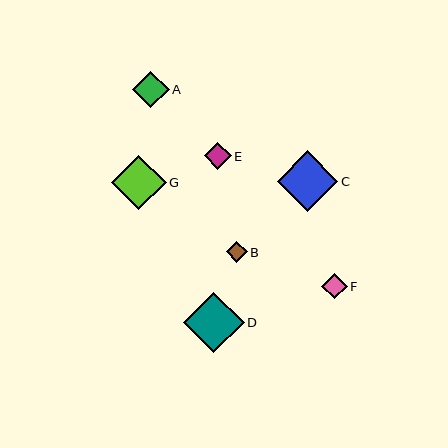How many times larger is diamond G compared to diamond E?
Diamond G is approximately 2.1 times the size of diamond E.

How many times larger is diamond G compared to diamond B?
Diamond G is approximately 2.6 times the size of diamond B.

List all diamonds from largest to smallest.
From largest to smallest: C, D, G, A, E, F, B.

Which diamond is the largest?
Diamond C is the largest with a size of approximately 61 pixels.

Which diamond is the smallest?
Diamond B is the smallest with a size of approximately 21 pixels.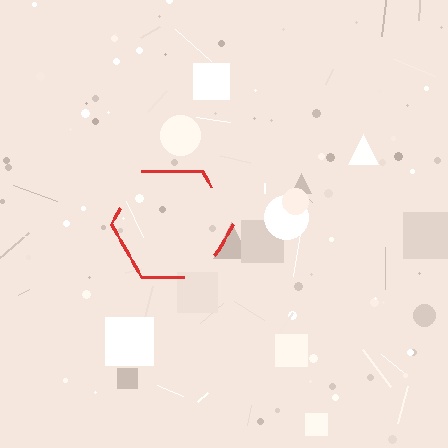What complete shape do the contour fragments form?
The contour fragments form a hexagon.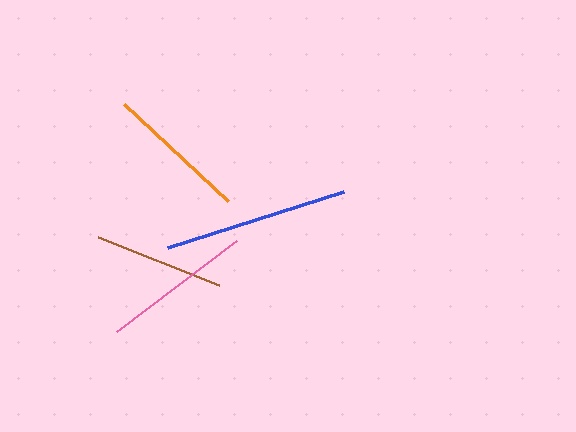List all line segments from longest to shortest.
From longest to shortest: blue, pink, orange, brown.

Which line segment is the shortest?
The brown line is the shortest at approximately 130 pixels.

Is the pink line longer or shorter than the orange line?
The pink line is longer than the orange line.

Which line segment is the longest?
The blue line is the longest at approximately 184 pixels.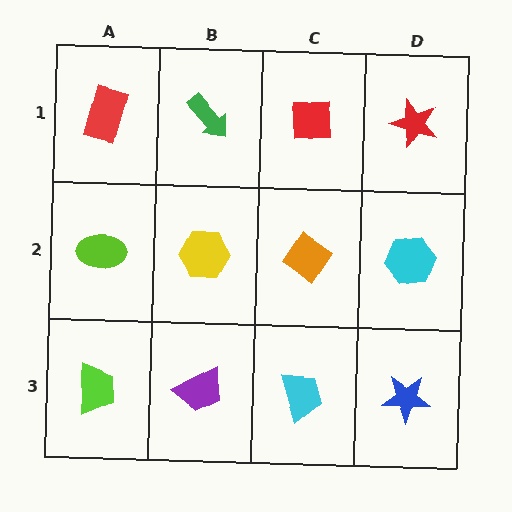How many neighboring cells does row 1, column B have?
3.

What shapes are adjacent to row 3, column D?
A cyan hexagon (row 2, column D), a cyan trapezoid (row 3, column C).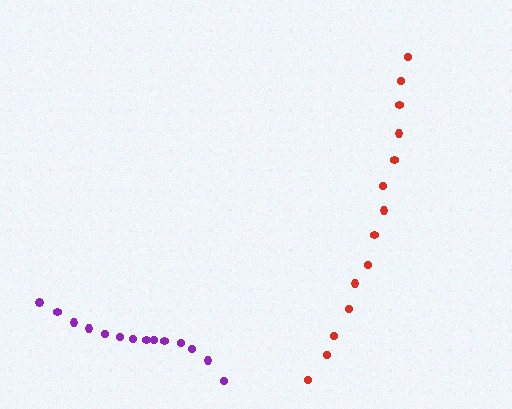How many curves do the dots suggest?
There are 2 distinct paths.